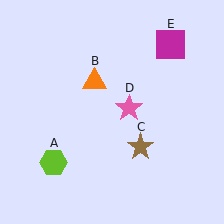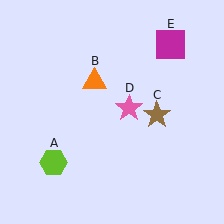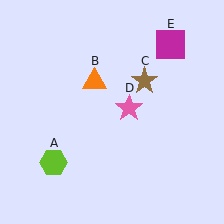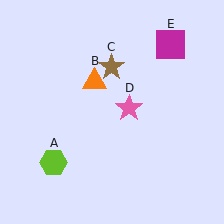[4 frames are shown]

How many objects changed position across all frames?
1 object changed position: brown star (object C).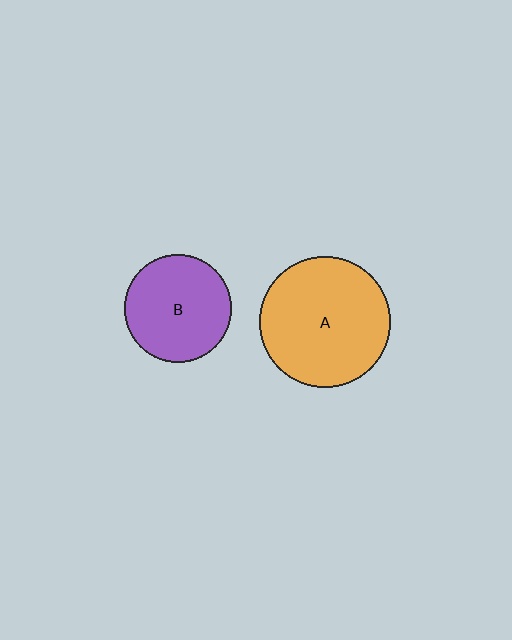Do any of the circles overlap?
No, none of the circles overlap.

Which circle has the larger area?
Circle A (orange).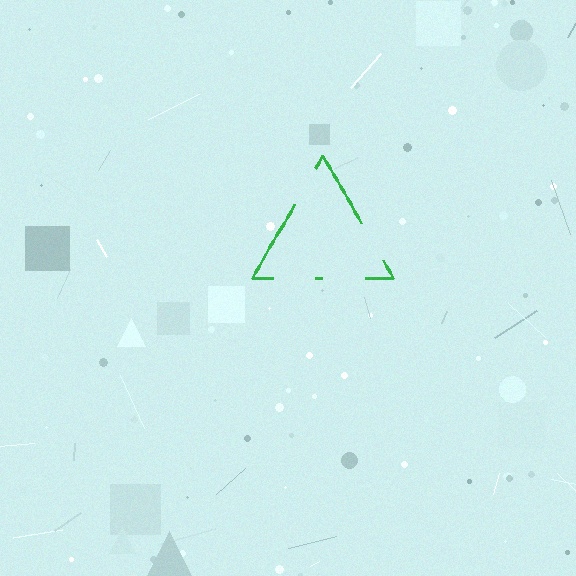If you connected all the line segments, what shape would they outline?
They would outline a triangle.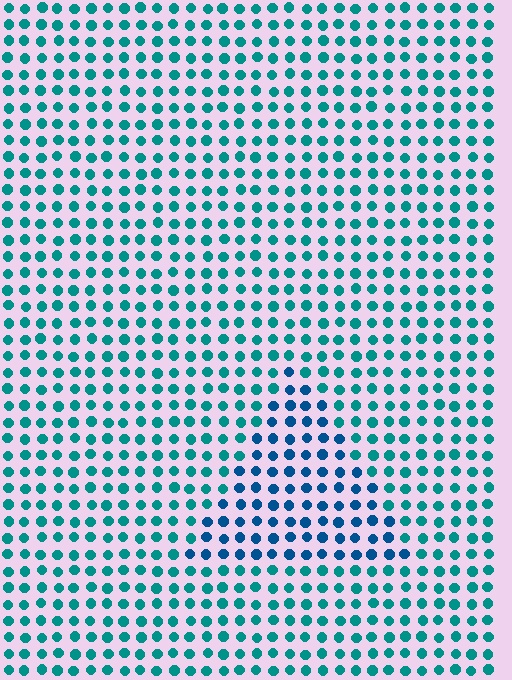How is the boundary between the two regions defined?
The boundary is defined purely by a slight shift in hue (about 30 degrees). Spacing, size, and orientation are identical on both sides.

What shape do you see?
I see a triangle.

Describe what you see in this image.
The image is filled with small teal elements in a uniform arrangement. A triangle-shaped region is visible where the elements are tinted to a slightly different hue, forming a subtle color boundary.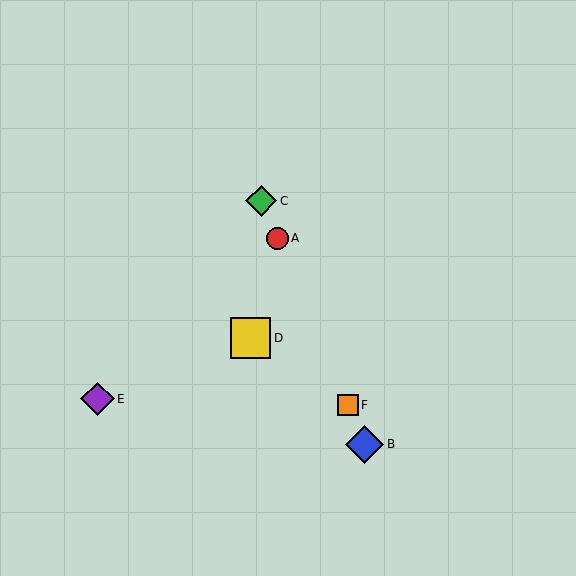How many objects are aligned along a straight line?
4 objects (A, B, C, F) are aligned along a straight line.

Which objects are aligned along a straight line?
Objects A, B, C, F are aligned along a straight line.